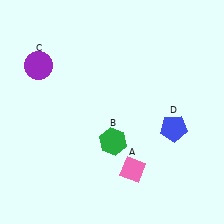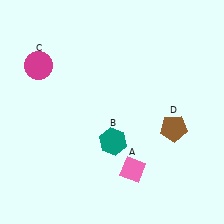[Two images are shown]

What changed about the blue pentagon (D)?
In Image 1, D is blue. In Image 2, it changed to brown.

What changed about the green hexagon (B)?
In Image 1, B is green. In Image 2, it changed to teal.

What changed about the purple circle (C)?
In Image 1, C is purple. In Image 2, it changed to magenta.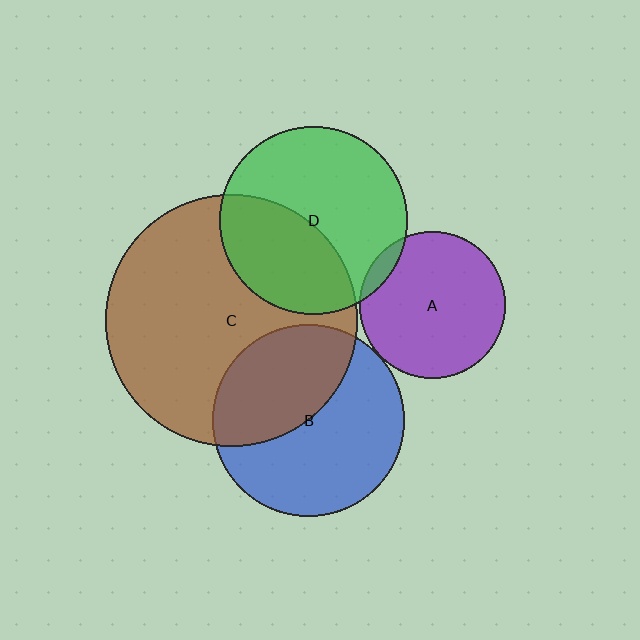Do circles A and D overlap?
Yes.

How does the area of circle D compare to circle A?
Approximately 1.6 times.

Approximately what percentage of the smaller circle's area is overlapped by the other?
Approximately 5%.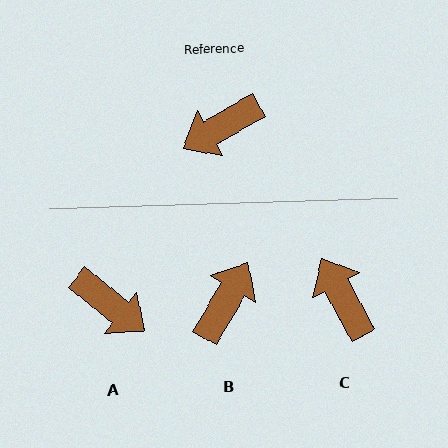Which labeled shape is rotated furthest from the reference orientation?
B, about 150 degrees away.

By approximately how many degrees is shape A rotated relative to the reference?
Approximately 112 degrees counter-clockwise.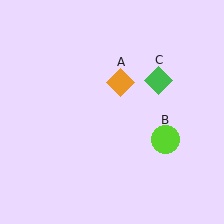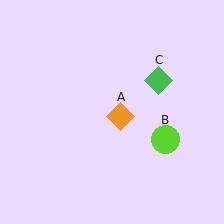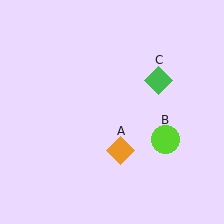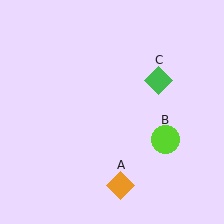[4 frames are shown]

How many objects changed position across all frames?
1 object changed position: orange diamond (object A).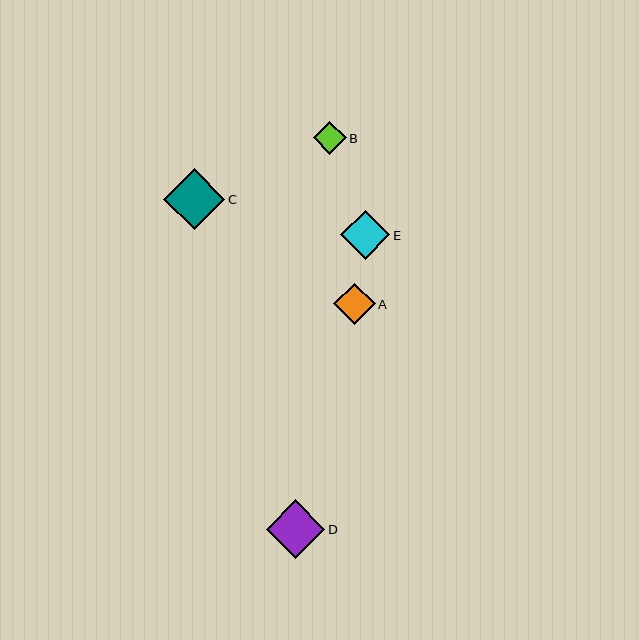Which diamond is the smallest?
Diamond B is the smallest with a size of approximately 33 pixels.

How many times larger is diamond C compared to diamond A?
Diamond C is approximately 1.5 times the size of diamond A.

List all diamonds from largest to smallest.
From largest to smallest: C, D, E, A, B.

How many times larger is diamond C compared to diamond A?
Diamond C is approximately 1.5 times the size of diamond A.